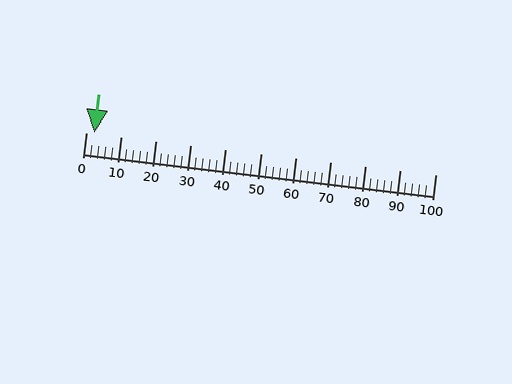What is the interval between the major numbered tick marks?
The major tick marks are spaced 10 units apart.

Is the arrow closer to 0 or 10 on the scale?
The arrow is closer to 0.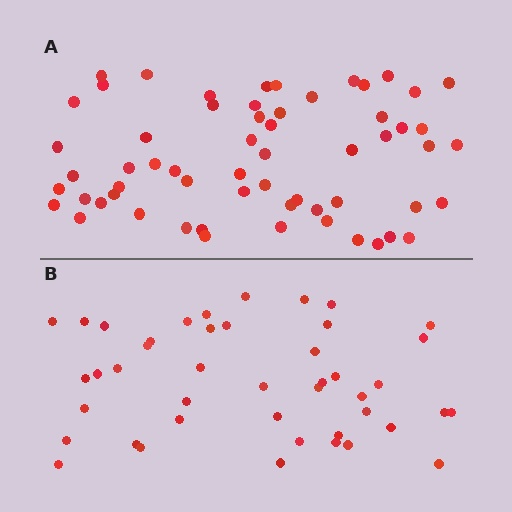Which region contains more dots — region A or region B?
Region A (the top region) has more dots.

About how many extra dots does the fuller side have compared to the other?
Region A has approximately 15 more dots than region B.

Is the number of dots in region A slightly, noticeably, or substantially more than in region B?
Region A has noticeably more, but not dramatically so. The ratio is roughly 1.4 to 1.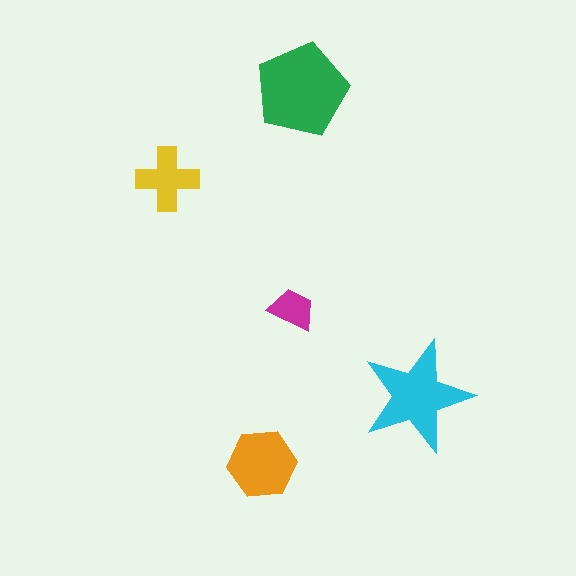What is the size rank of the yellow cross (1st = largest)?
4th.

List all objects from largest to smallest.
The green pentagon, the cyan star, the orange hexagon, the yellow cross, the magenta trapezoid.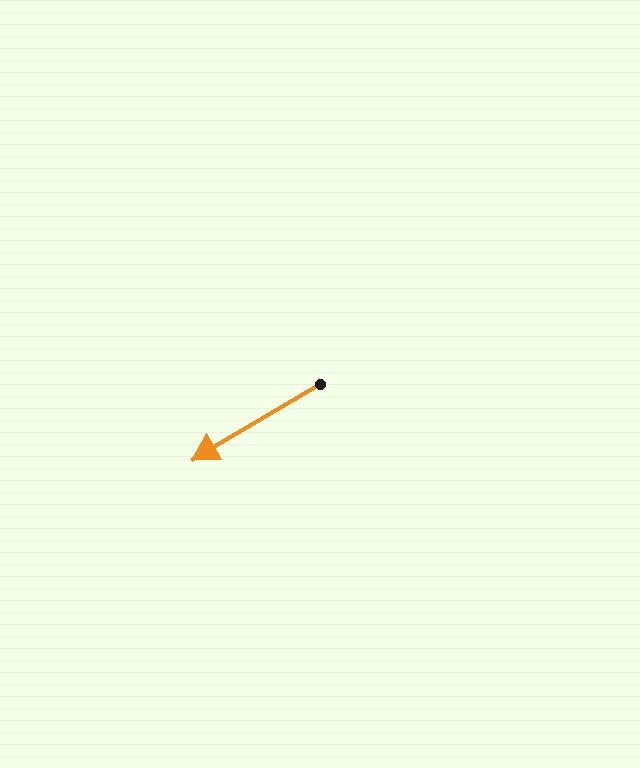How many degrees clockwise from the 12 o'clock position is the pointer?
Approximately 239 degrees.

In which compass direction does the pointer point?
Southwest.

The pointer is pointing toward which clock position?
Roughly 8 o'clock.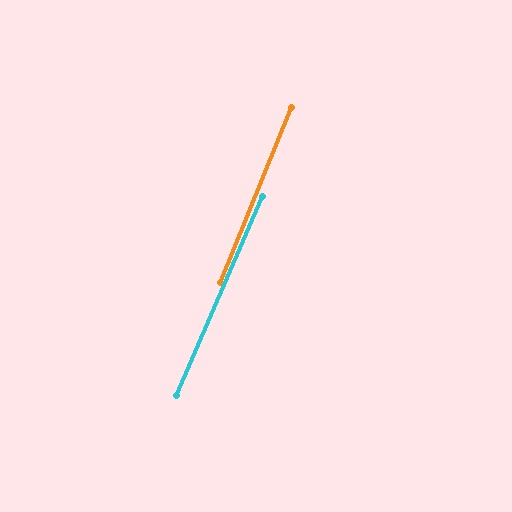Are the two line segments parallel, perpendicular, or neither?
Parallel — their directions differ by only 1.1°.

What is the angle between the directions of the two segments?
Approximately 1 degree.